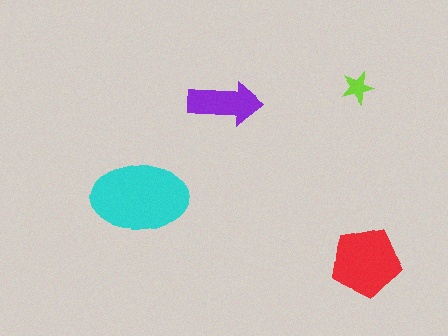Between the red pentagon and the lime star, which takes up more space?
The red pentagon.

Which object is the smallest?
The lime star.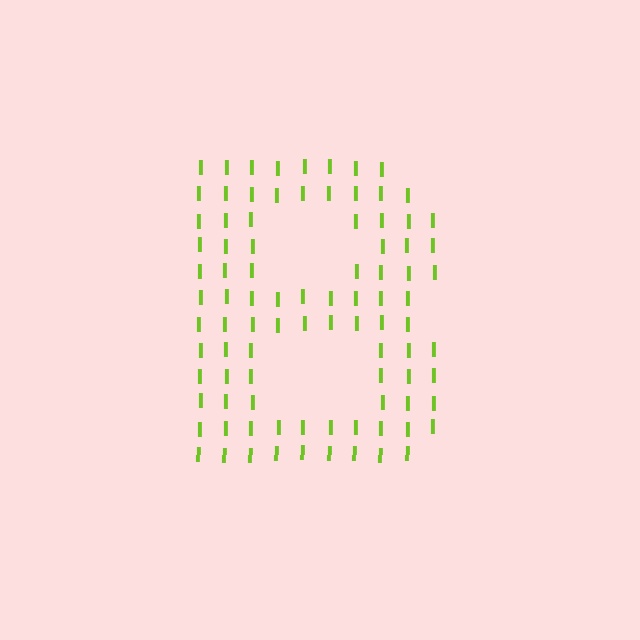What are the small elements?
The small elements are letter I's.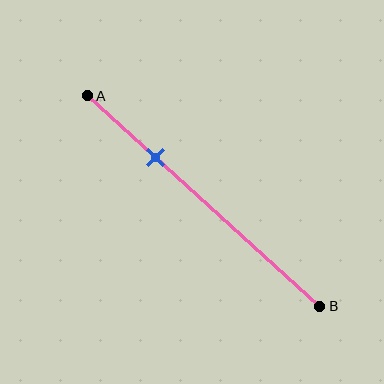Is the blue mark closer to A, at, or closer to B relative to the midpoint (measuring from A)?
The blue mark is closer to point A than the midpoint of segment AB.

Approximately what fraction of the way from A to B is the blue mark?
The blue mark is approximately 30% of the way from A to B.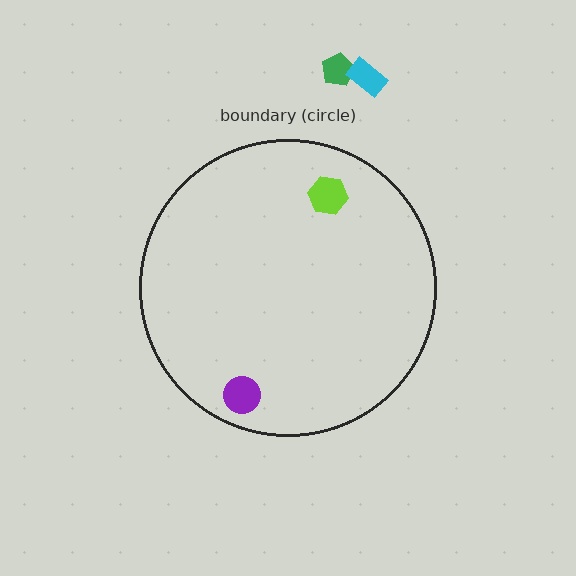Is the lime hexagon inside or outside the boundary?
Inside.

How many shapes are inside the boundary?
2 inside, 2 outside.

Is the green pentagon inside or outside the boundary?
Outside.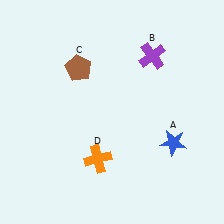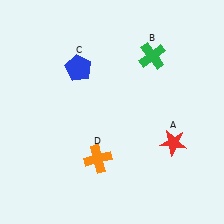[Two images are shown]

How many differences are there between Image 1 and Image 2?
There are 3 differences between the two images.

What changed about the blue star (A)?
In Image 1, A is blue. In Image 2, it changed to red.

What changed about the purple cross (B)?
In Image 1, B is purple. In Image 2, it changed to green.